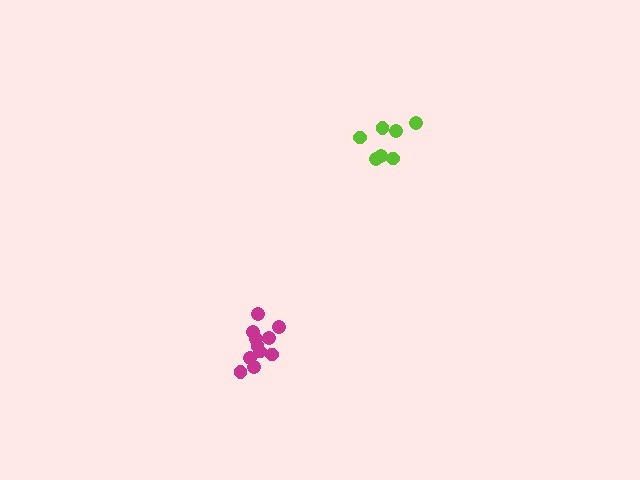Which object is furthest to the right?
The lime cluster is rightmost.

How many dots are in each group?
Group 1: 7 dots, Group 2: 11 dots (18 total).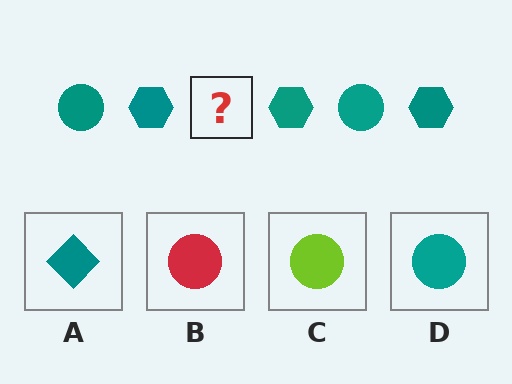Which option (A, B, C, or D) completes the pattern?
D.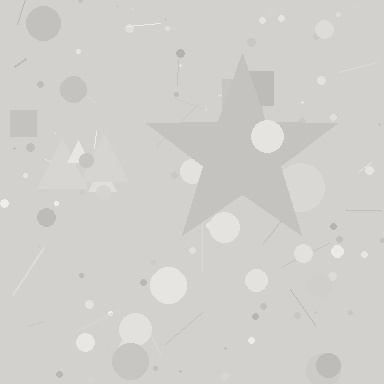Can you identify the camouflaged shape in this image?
The camouflaged shape is a star.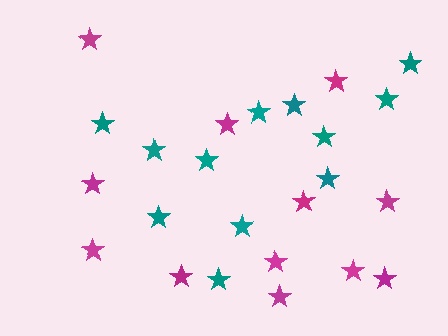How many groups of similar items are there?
There are 2 groups: one group of teal stars (12) and one group of magenta stars (12).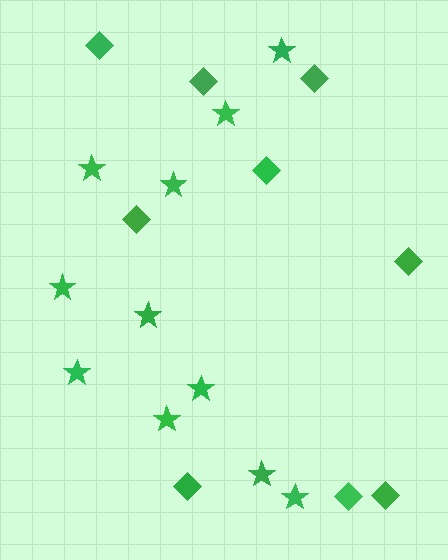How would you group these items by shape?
There are 2 groups: one group of diamonds (9) and one group of stars (11).